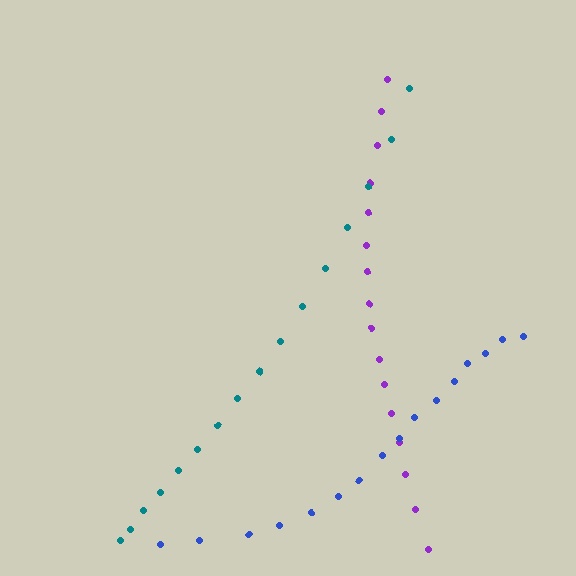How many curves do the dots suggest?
There are 3 distinct paths.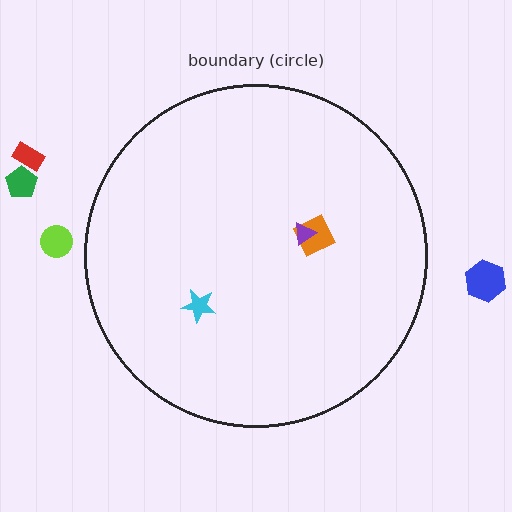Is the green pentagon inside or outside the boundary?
Outside.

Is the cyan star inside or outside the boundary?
Inside.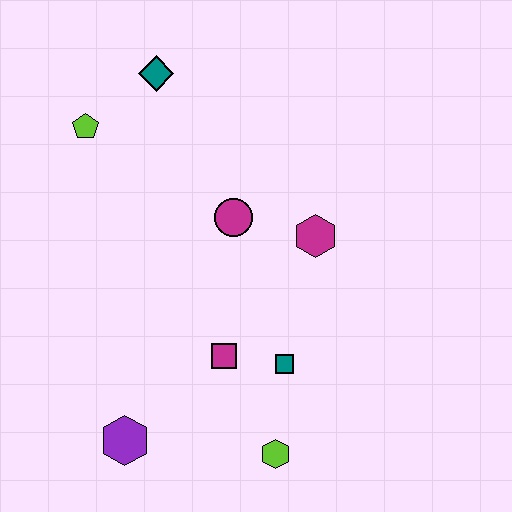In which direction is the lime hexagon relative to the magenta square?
The lime hexagon is below the magenta square.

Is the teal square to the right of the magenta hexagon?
No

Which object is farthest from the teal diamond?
The lime hexagon is farthest from the teal diamond.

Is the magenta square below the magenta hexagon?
Yes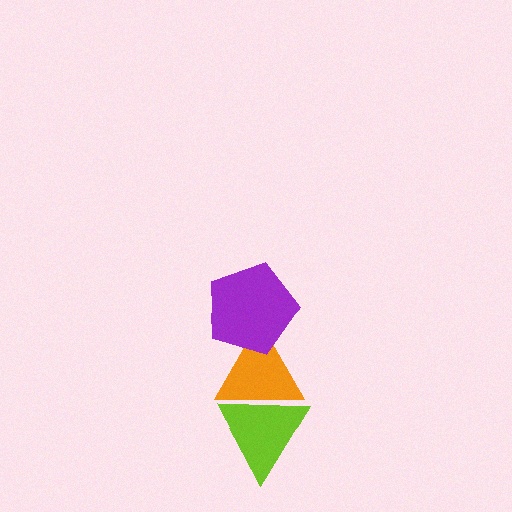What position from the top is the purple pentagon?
The purple pentagon is 1st from the top.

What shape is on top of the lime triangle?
The orange triangle is on top of the lime triangle.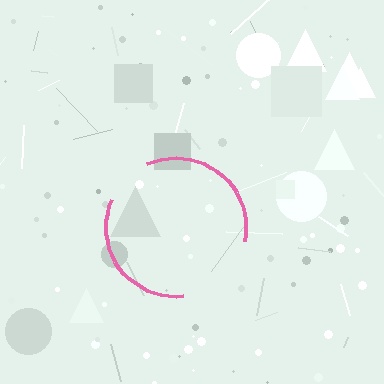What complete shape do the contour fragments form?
The contour fragments form a circle.